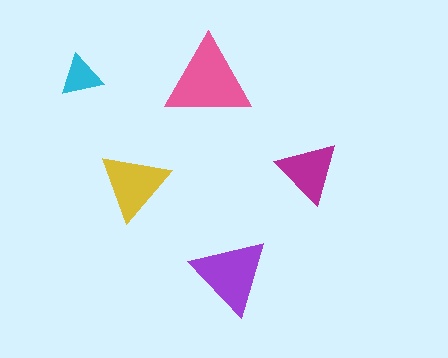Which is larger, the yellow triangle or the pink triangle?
The pink one.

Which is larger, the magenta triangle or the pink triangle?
The pink one.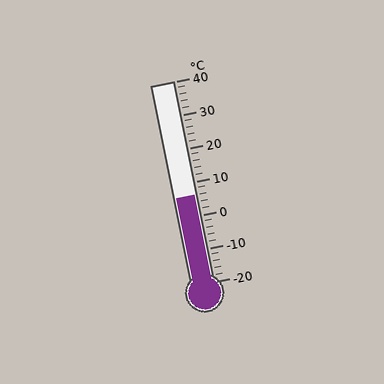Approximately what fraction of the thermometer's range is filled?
The thermometer is filled to approximately 45% of its range.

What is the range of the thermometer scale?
The thermometer scale ranges from -20°C to 40°C.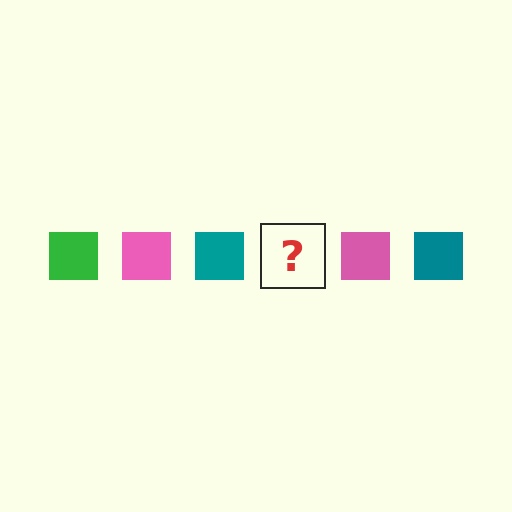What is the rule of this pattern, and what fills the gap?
The rule is that the pattern cycles through green, pink, teal squares. The gap should be filled with a green square.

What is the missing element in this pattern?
The missing element is a green square.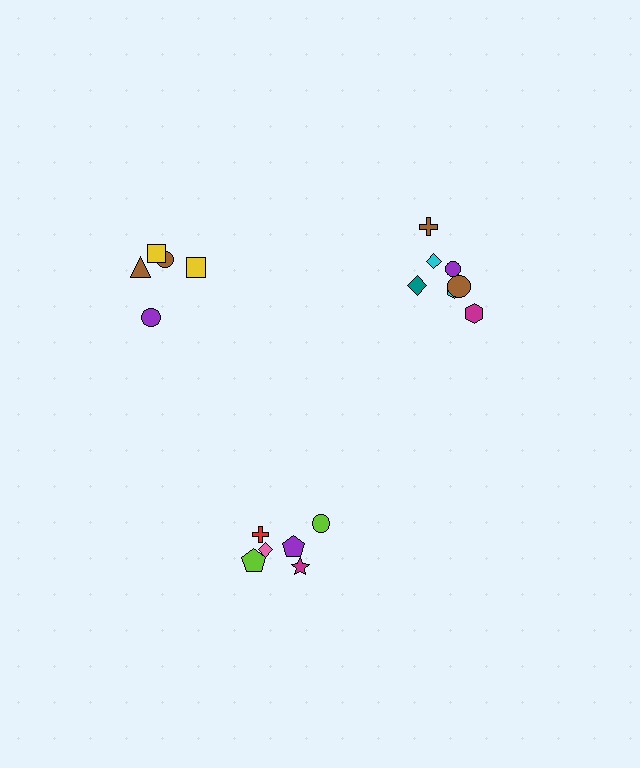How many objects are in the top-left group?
There are 5 objects.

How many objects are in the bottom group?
There are 6 objects.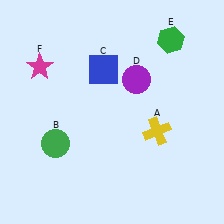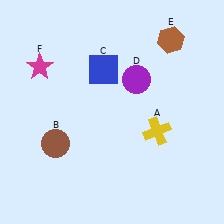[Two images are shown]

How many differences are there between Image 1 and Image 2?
There are 2 differences between the two images.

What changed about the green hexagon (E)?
In Image 1, E is green. In Image 2, it changed to brown.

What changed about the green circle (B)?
In Image 1, B is green. In Image 2, it changed to brown.